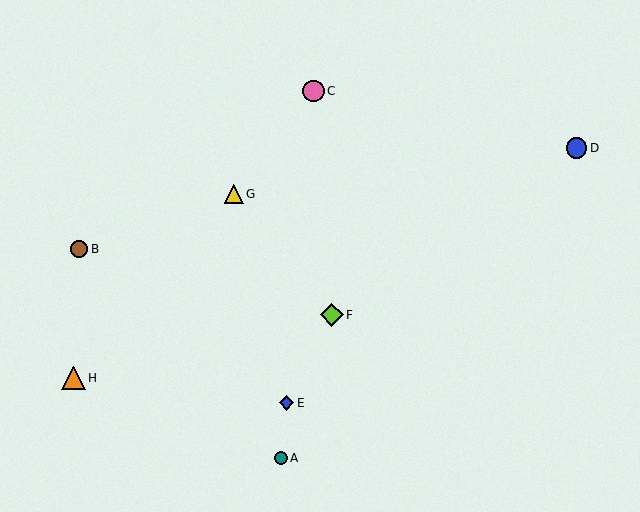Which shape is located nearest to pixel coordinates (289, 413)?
The blue diamond (labeled E) at (287, 403) is nearest to that location.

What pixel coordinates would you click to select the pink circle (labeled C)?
Click at (313, 91) to select the pink circle C.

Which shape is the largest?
The orange triangle (labeled H) is the largest.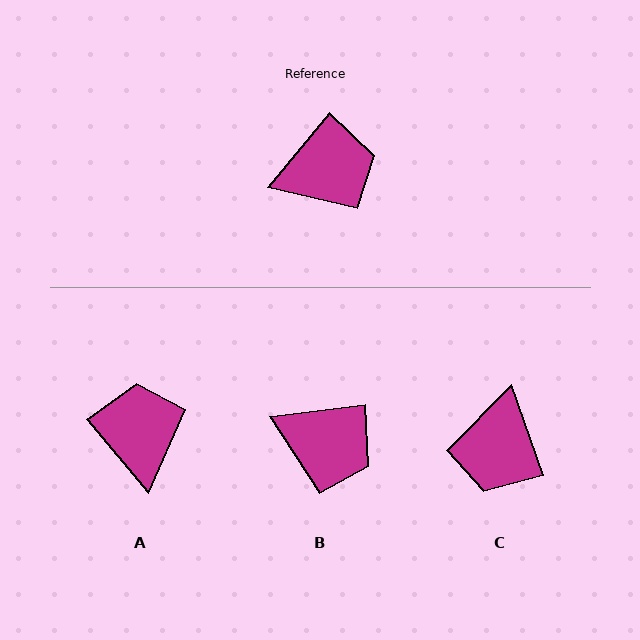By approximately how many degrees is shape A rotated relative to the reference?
Approximately 79 degrees counter-clockwise.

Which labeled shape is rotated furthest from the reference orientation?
C, about 121 degrees away.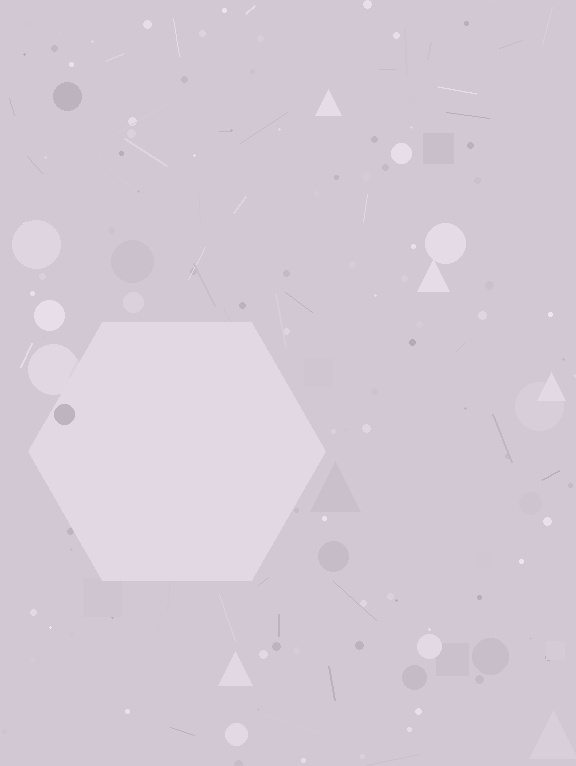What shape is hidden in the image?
A hexagon is hidden in the image.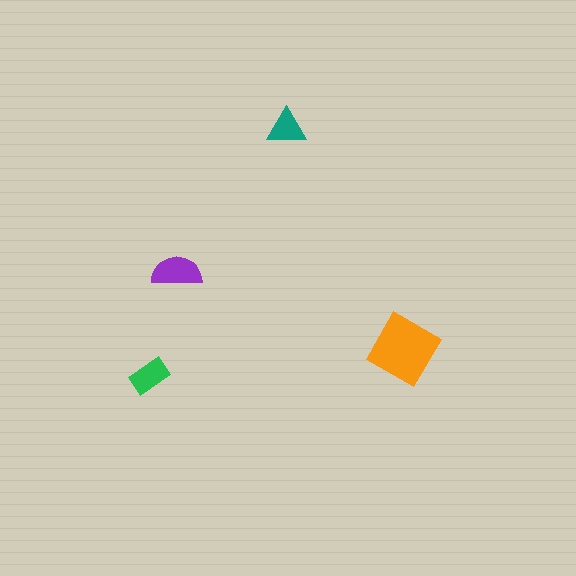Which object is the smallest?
The teal triangle.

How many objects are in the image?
There are 4 objects in the image.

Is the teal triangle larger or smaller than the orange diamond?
Smaller.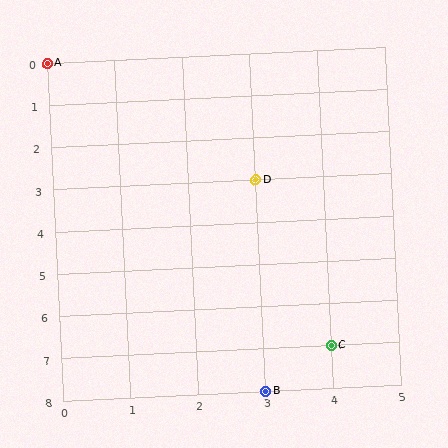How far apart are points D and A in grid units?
Points D and A are 3 columns and 3 rows apart (about 4.2 grid units diagonally).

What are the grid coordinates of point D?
Point D is at grid coordinates (3, 3).